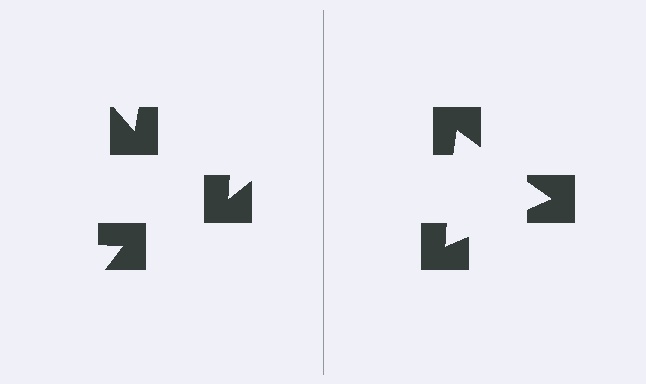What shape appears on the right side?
An illusory triangle.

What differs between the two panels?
The notched squares are positioned identically on both sides; only the wedge orientations differ. On the right they align to a triangle; on the left they are misaligned.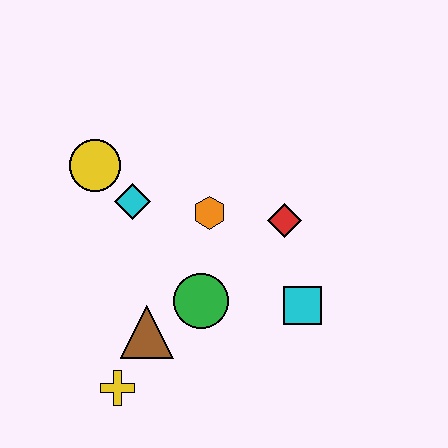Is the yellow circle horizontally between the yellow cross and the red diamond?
No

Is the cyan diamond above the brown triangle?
Yes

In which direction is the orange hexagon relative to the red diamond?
The orange hexagon is to the left of the red diamond.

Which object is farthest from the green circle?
The yellow circle is farthest from the green circle.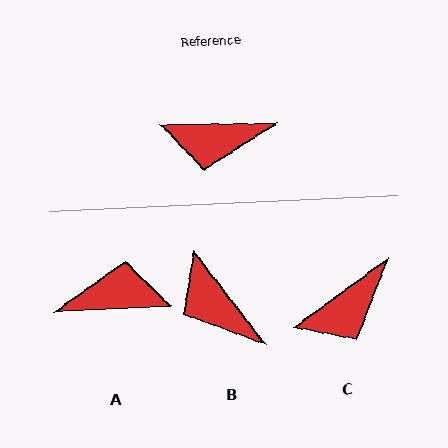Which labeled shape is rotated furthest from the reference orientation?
A, about 177 degrees away.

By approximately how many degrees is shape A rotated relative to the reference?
Approximately 177 degrees clockwise.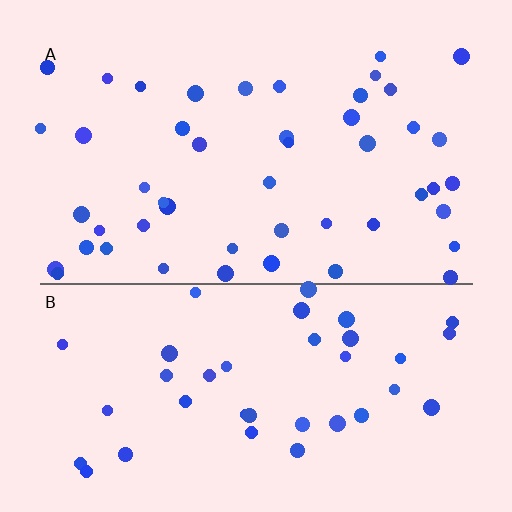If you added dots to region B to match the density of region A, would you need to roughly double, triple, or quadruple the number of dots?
Approximately double.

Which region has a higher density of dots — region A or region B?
A (the top).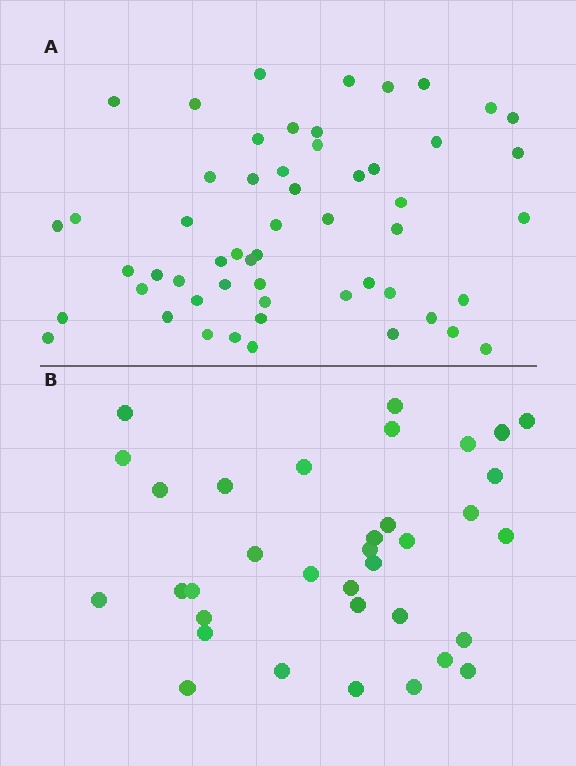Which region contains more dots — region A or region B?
Region A (the top region) has more dots.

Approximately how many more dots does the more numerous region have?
Region A has approximately 20 more dots than region B.